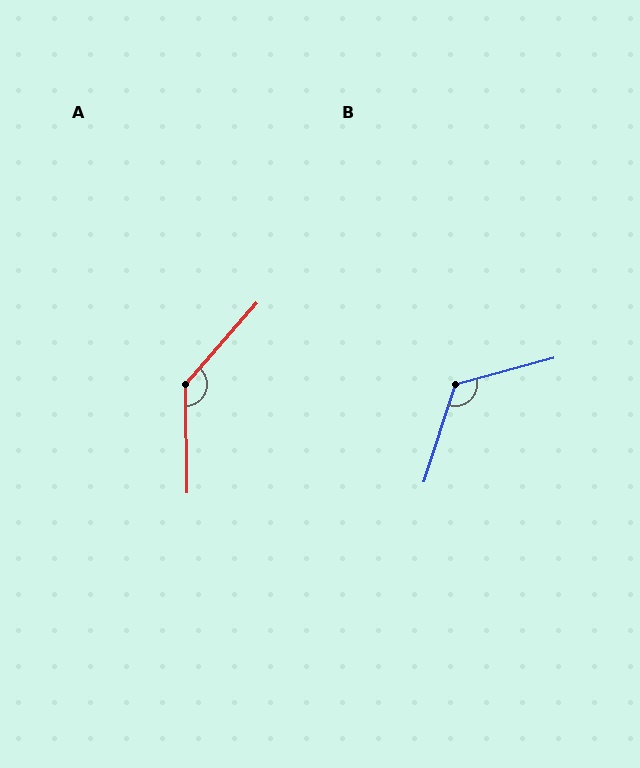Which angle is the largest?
A, at approximately 138 degrees.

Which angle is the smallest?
B, at approximately 123 degrees.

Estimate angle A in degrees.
Approximately 138 degrees.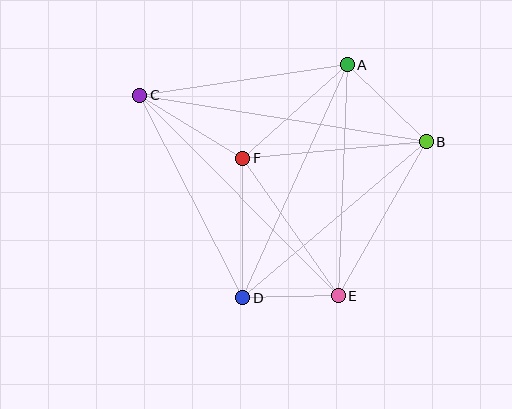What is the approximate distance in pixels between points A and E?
The distance between A and E is approximately 231 pixels.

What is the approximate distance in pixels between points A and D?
The distance between A and D is approximately 255 pixels.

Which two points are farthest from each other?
Points B and C are farthest from each other.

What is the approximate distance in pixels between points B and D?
The distance between B and D is approximately 241 pixels.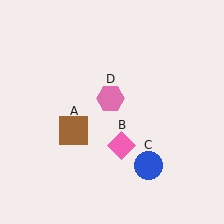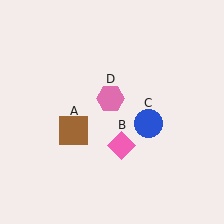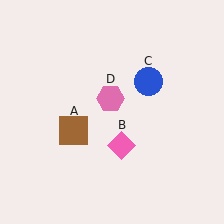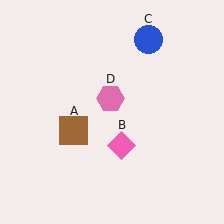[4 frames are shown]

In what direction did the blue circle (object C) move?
The blue circle (object C) moved up.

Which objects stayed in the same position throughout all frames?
Brown square (object A) and pink diamond (object B) and pink hexagon (object D) remained stationary.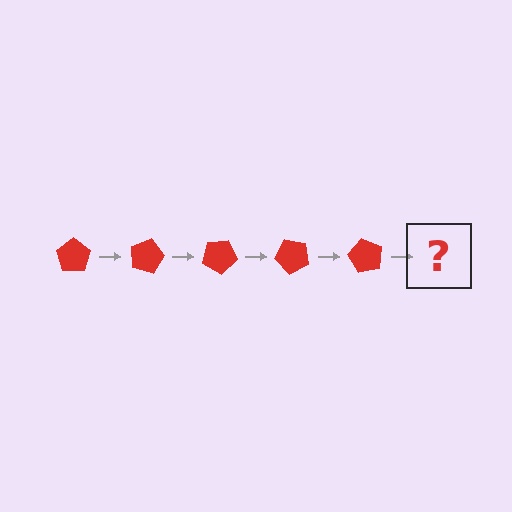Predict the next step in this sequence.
The next step is a red pentagon rotated 75 degrees.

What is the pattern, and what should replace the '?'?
The pattern is that the pentagon rotates 15 degrees each step. The '?' should be a red pentagon rotated 75 degrees.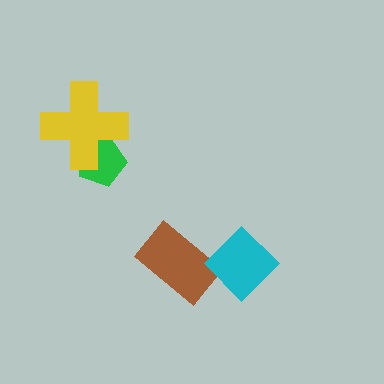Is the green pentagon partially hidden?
Yes, it is partially covered by another shape.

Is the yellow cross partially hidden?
No, no other shape covers it.